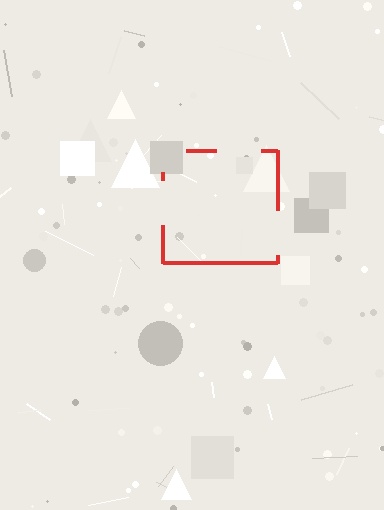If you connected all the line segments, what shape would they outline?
They would outline a square.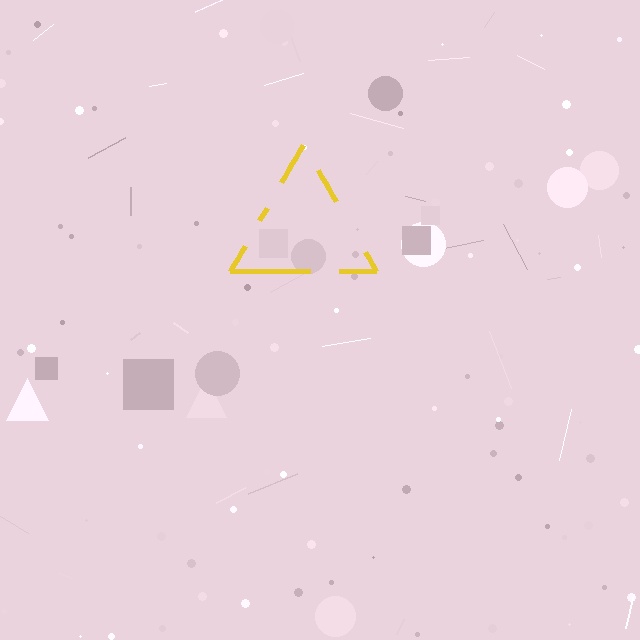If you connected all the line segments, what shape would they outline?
They would outline a triangle.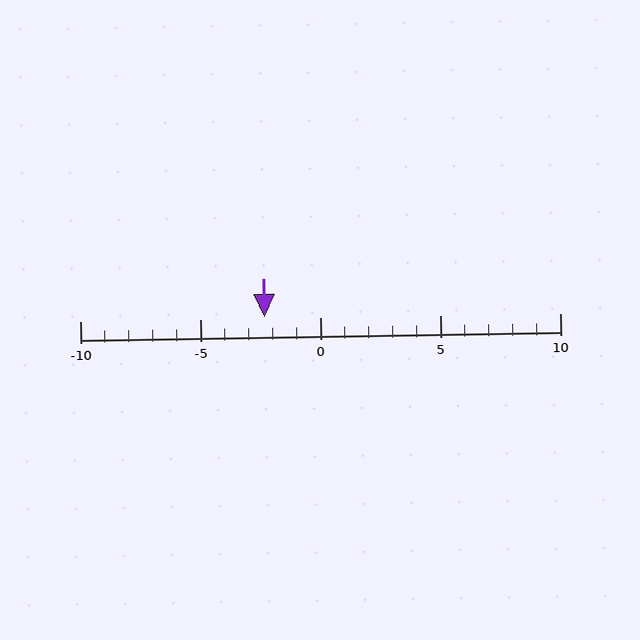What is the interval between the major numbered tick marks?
The major tick marks are spaced 5 units apart.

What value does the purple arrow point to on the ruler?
The purple arrow points to approximately -2.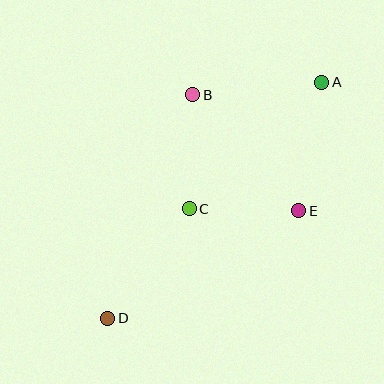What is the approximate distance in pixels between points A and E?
The distance between A and E is approximately 130 pixels.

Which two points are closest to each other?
Points C and E are closest to each other.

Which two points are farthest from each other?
Points A and D are farthest from each other.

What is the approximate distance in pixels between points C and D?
The distance between C and D is approximately 136 pixels.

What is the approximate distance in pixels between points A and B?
The distance between A and B is approximately 130 pixels.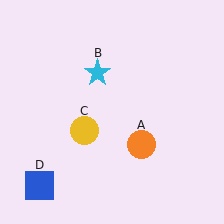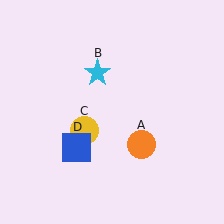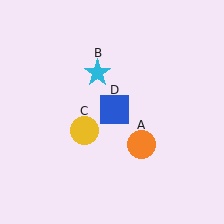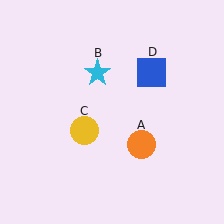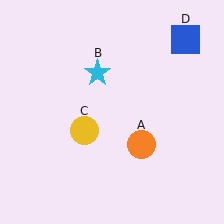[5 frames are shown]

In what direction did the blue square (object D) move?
The blue square (object D) moved up and to the right.